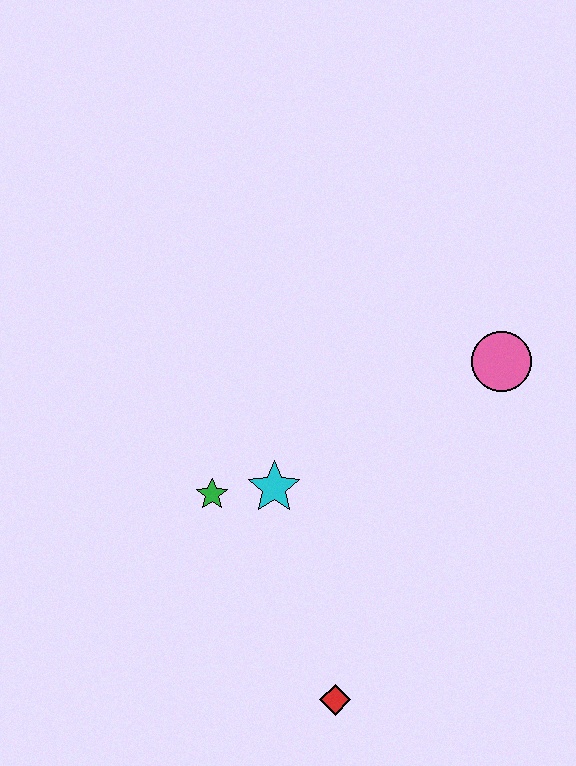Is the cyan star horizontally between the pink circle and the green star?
Yes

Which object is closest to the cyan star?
The green star is closest to the cyan star.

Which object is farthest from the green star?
The pink circle is farthest from the green star.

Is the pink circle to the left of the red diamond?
No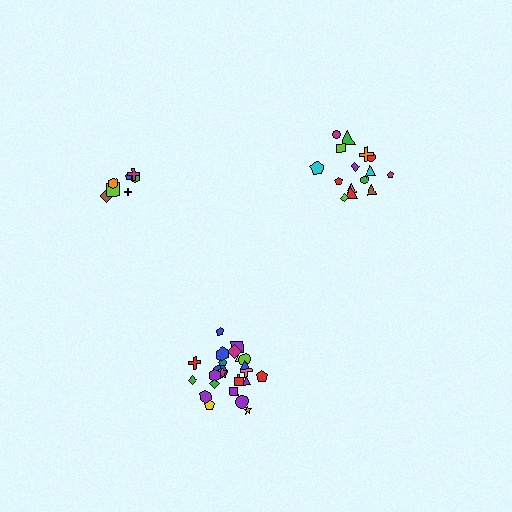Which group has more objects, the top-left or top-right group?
The top-right group.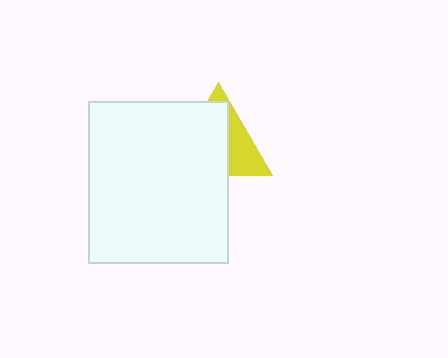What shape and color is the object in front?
The object in front is a white rectangle.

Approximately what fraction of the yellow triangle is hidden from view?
Roughly 64% of the yellow triangle is hidden behind the white rectangle.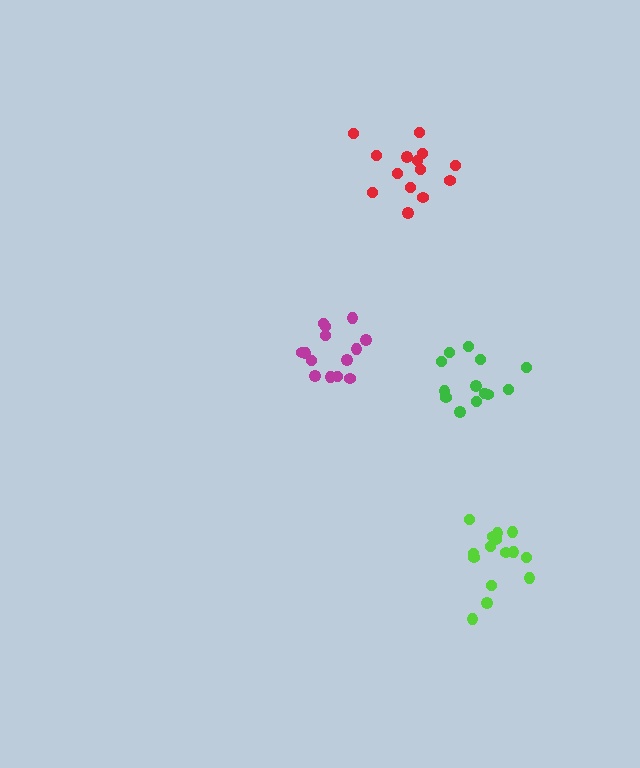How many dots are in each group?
Group 1: 14 dots, Group 2: 14 dots, Group 3: 13 dots, Group 4: 15 dots (56 total).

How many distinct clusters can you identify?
There are 4 distinct clusters.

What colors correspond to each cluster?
The clusters are colored: magenta, red, green, lime.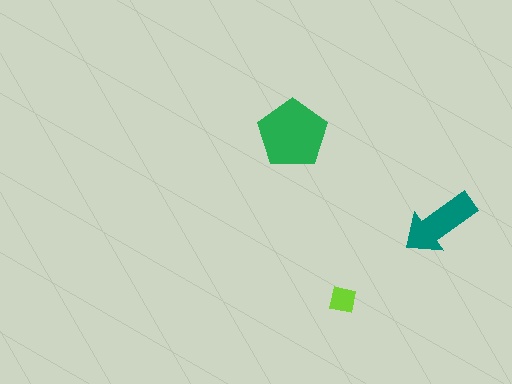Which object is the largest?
The green pentagon.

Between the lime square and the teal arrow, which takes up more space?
The teal arrow.